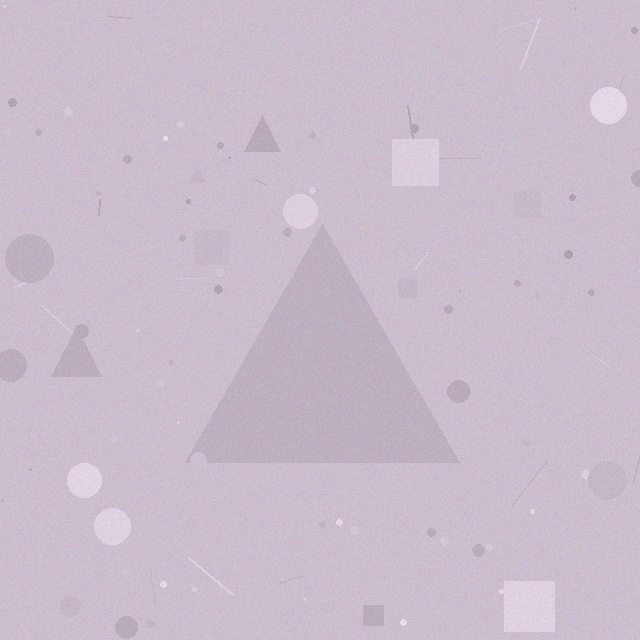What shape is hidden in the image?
A triangle is hidden in the image.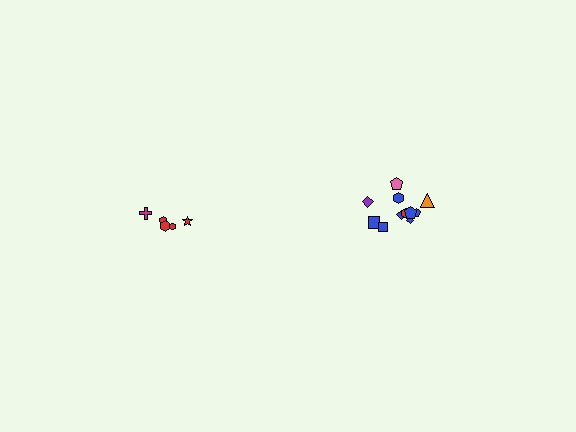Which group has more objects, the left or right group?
The right group.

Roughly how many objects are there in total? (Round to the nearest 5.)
Roughly 15 objects in total.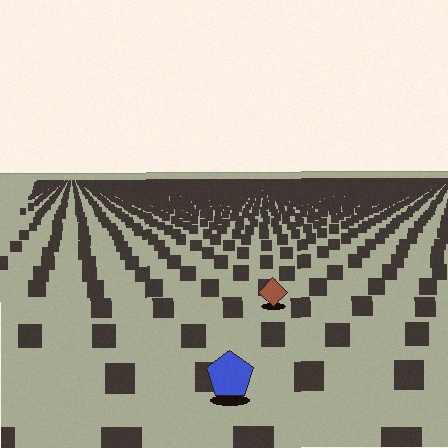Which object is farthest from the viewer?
The brown diamond is farthest from the viewer. It appears smaller and the ground texture around it is denser.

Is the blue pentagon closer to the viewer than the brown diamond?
Yes. The blue pentagon is closer — you can tell from the texture gradient: the ground texture is coarser near it.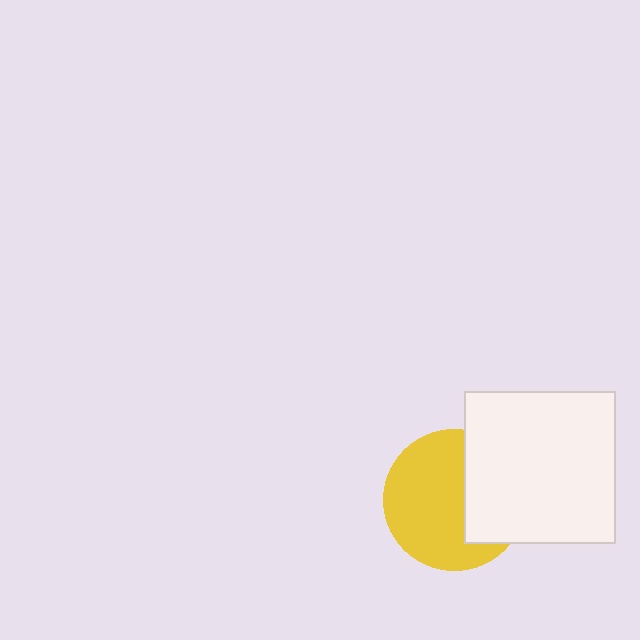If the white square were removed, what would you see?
You would see the complete yellow circle.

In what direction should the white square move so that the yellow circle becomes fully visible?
The white square should move right. That is the shortest direction to clear the overlap and leave the yellow circle fully visible.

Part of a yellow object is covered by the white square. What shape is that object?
It is a circle.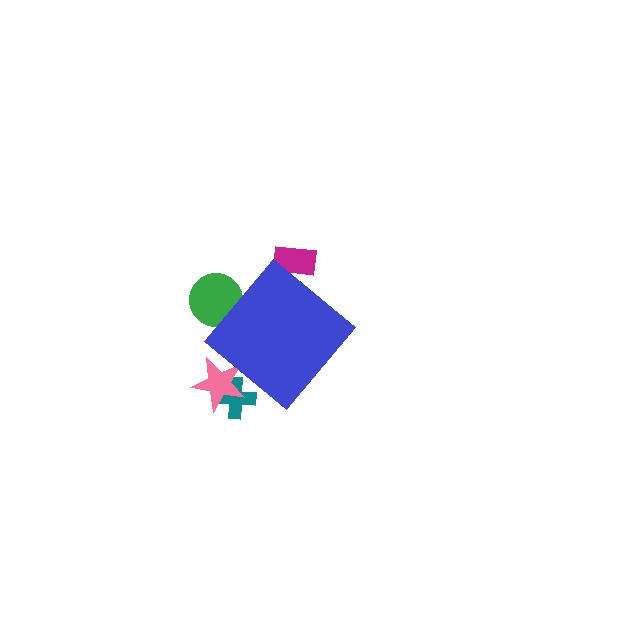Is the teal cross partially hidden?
Yes, the teal cross is partially hidden behind the blue diamond.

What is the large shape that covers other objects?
A blue diamond.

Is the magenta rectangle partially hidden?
Yes, the magenta rectangle is partially hidden behind the blue diamond.